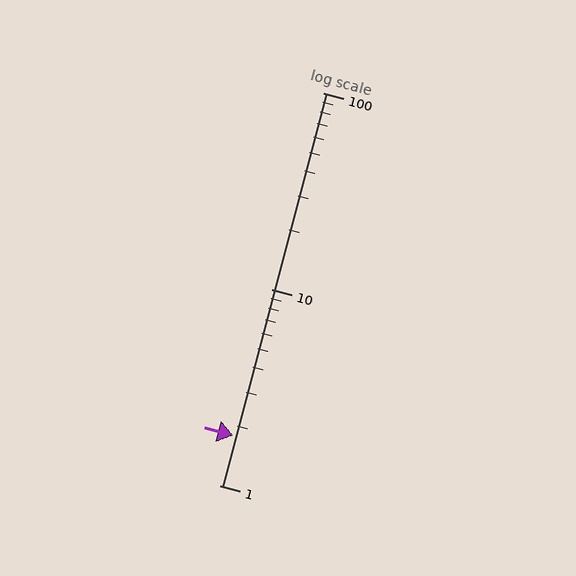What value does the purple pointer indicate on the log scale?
The pointer indicates approximately 1.8.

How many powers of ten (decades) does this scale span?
The scale spans 2 decades, from 1 to 100.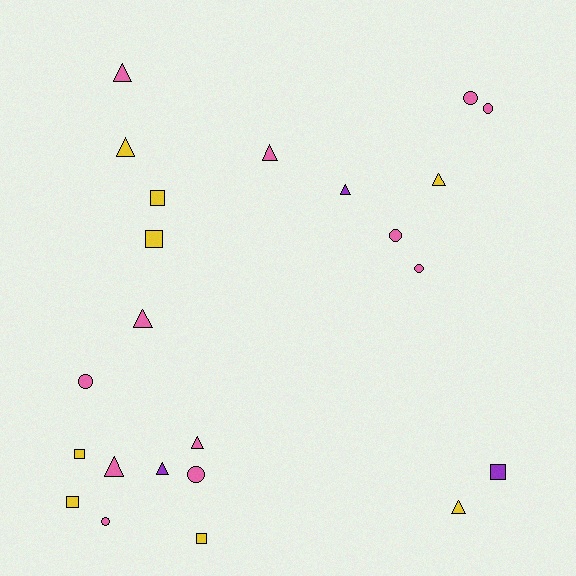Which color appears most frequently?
Pink, with 12 objects.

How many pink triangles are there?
There are 5 pink triangles.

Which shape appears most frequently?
Triangle, with 10 objects.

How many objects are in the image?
There are 23 objects.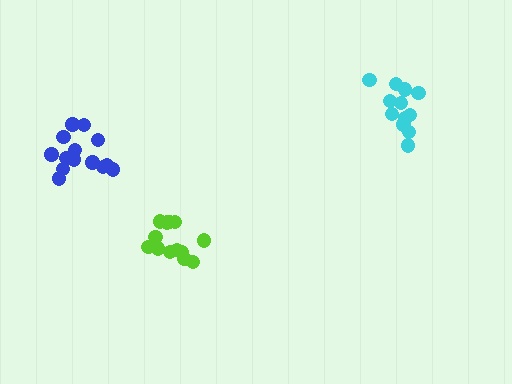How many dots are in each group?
Group 1: 13 dots, Group 2: 14 dots, Group 3: 12 dots (39 total).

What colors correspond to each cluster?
The clusters are colored: lime, blue, cyan.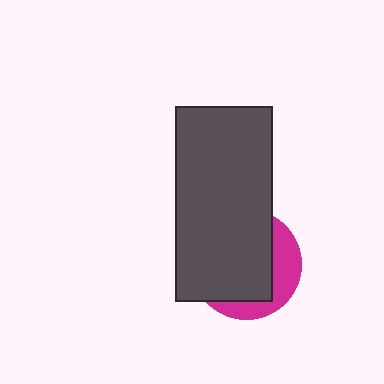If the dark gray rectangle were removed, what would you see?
You would see the complete magenta circle.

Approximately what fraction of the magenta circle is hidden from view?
Roughly 70% of the magenta circle is hidden behind the dark gray rectangle.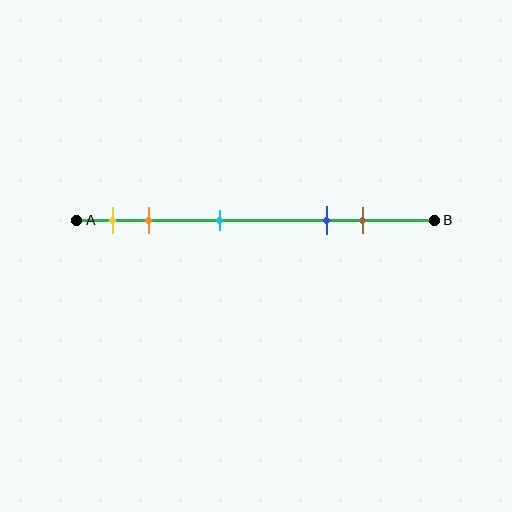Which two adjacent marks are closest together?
The yellow and orange marks are the closest adjacent pair.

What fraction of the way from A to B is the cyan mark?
The cyan mark is approximately 40% (0.4) of the way from A to B.